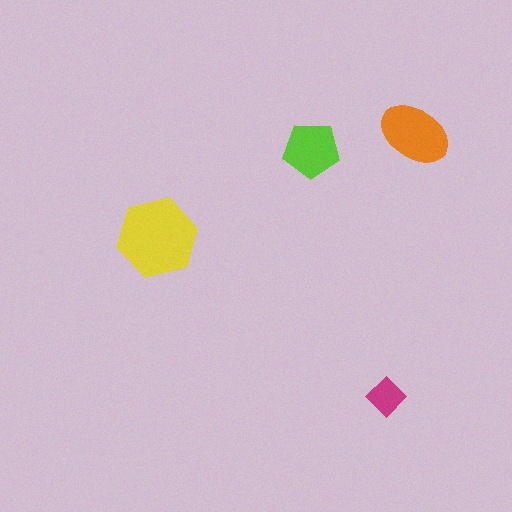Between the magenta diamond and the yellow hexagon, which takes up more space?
The yellow hexagon.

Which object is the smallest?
The magenta diamond.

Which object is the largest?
The yellow hexagon.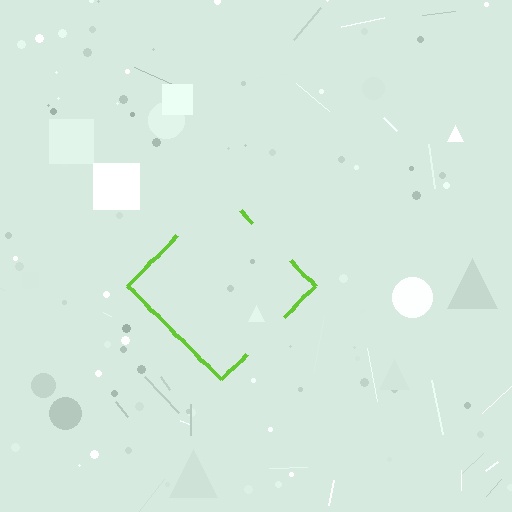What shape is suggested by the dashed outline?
The dashed outline suggests a diamond.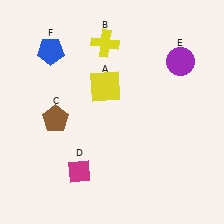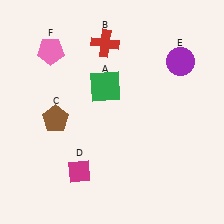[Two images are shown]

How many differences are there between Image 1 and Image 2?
There are 3 differences between the two images.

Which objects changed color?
A changed from yellow to green. B changed from yellow to red. F changed from blue to pink.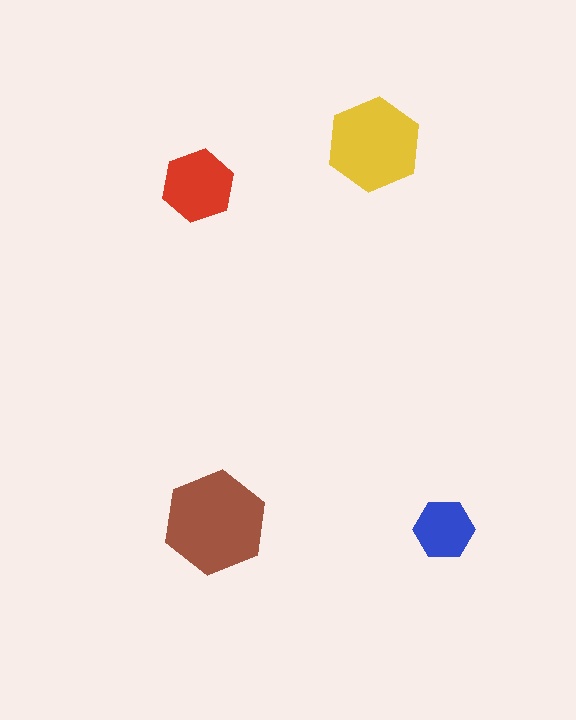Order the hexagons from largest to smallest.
the brown one, the yellow one, the red one, the blue one.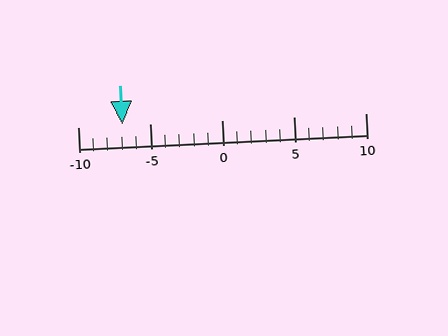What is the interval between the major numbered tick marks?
The major tick marks are spaced 5 units apart.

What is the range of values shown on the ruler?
The ruler shows values from -10 to 10.